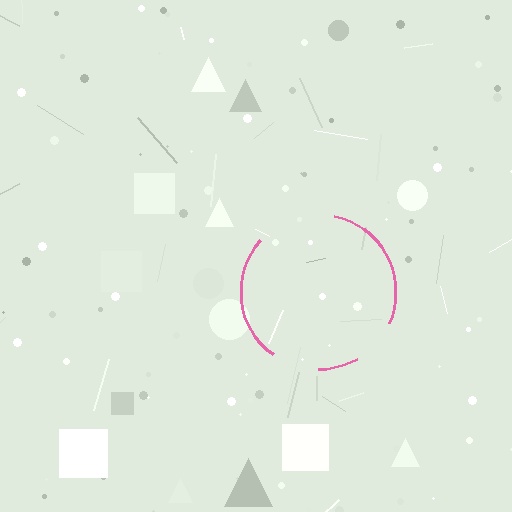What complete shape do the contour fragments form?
The contour fragments form a circle.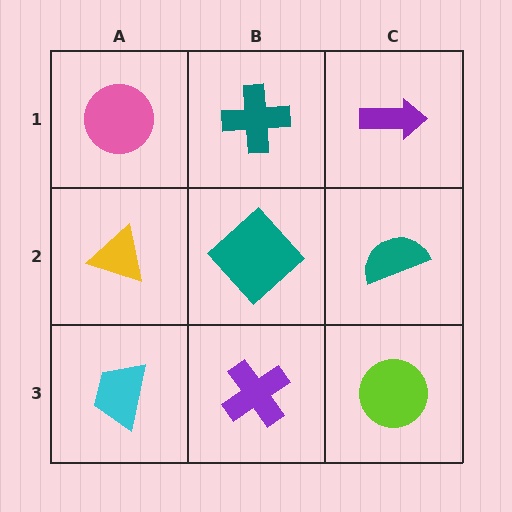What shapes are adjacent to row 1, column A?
A yellow triangle (row 2, column A), a teal cross (row 1, column B).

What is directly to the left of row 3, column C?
A purple cross.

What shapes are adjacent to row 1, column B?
A teal diamond (row 2, column B), a pink circle (row 1, column A), a purple arrow (row 1, column C).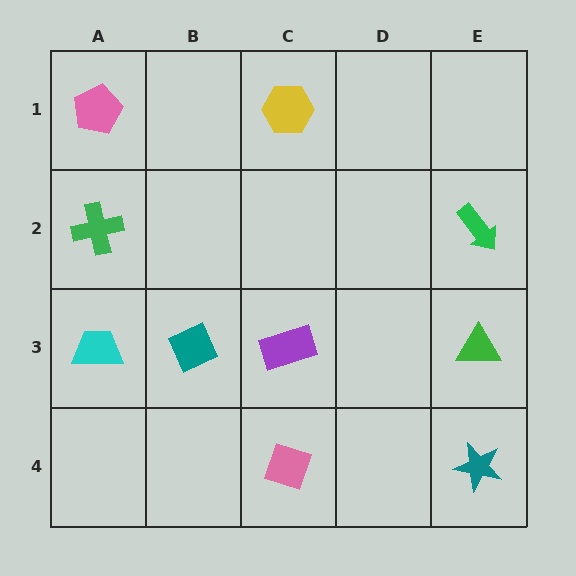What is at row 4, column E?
A teal star.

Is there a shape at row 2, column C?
No, that cell is empty.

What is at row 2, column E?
A green arrow.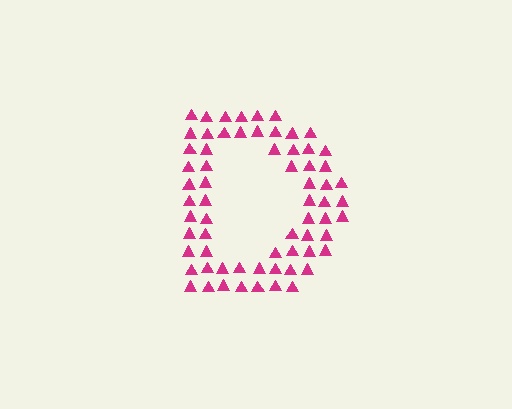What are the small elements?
The small elements are triangles.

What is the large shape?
The large shape is the letter D.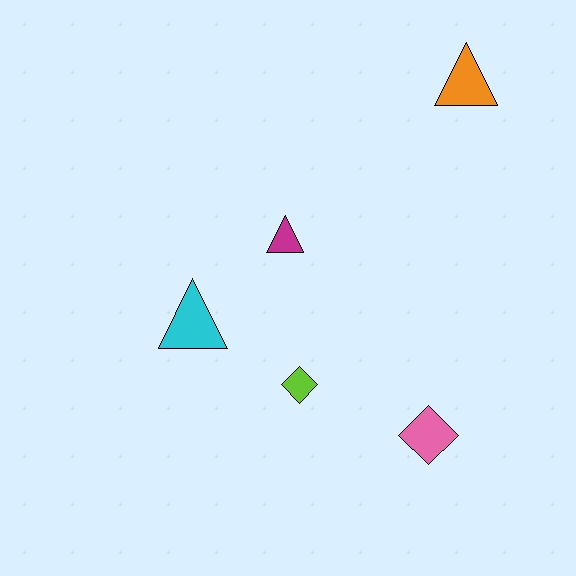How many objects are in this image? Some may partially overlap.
There are 5 objects.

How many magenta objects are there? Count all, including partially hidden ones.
There is 1 magenta object.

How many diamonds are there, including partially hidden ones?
There are 2 diamonds.